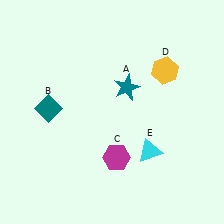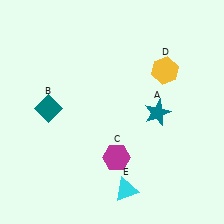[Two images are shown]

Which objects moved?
The objects that moved are: the teal star (A), the cyan triangle (E).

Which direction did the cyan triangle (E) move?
The cyan triangle (E) moved down.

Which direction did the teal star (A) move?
The teal star (A) moved right.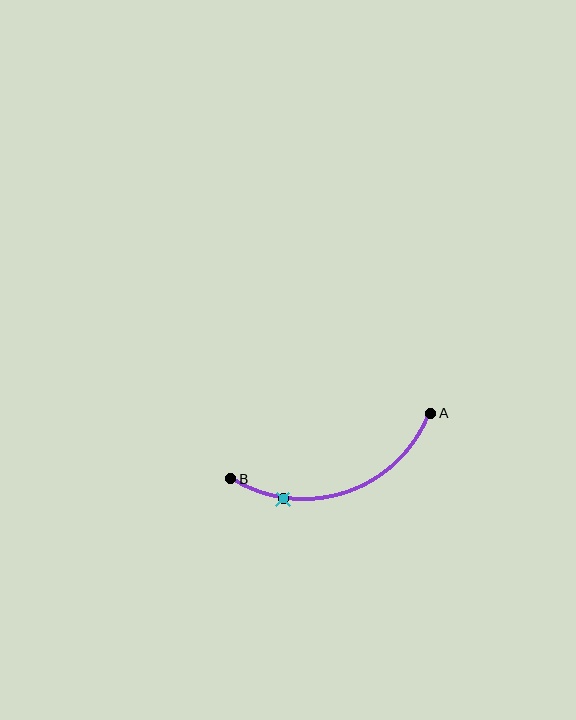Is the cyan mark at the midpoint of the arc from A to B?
No. The cyan mark lies on the arc but is closer to endpoint B. The arc midpoint would be at the point on the curve equidistant along the arc from both A and B.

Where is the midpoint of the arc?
The arc midpoint is the point on the curve farthest from the straight line joining A and B. It sits below that line.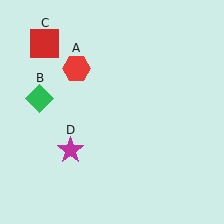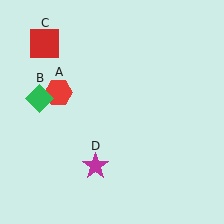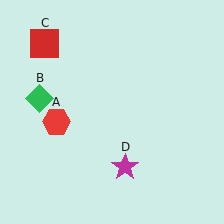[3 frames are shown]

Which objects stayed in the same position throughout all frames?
Green diamond (object B) and red square (object C) remained stationary.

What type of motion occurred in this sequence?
The red hexagon (object A), magenta star (object D) rotated counterclockwise around the center of the scene.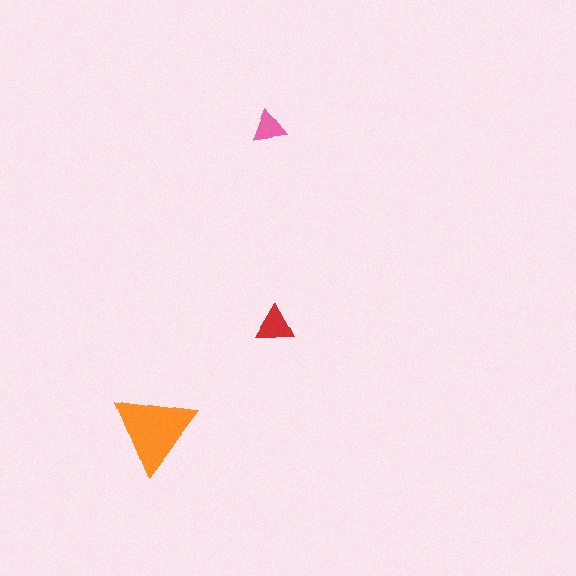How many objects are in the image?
There are 3 objects in the image.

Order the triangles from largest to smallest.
the orange one, the red one, the pink one.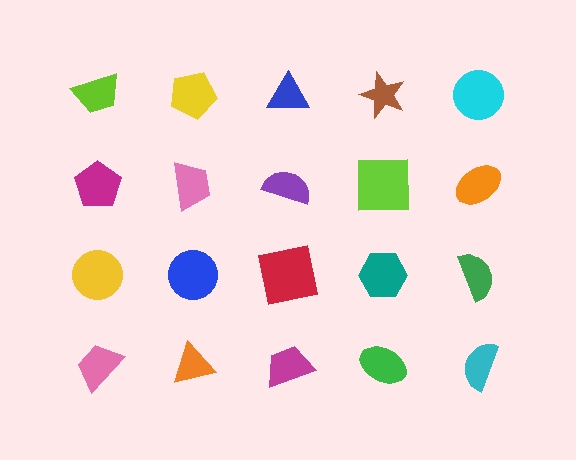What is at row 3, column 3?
A red square.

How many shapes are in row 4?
5 shapes.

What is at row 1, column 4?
A brown star.